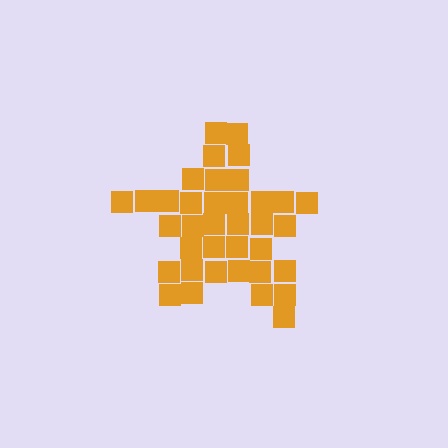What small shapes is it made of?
It is made of small squares.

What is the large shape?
The large shape is a star.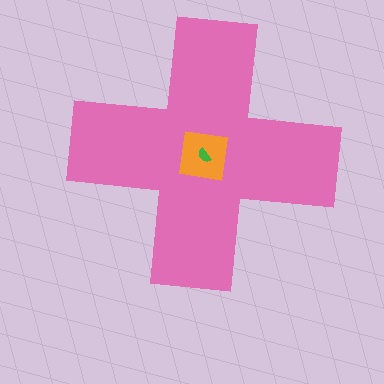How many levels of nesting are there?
3.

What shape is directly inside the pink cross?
The orange square.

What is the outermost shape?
The pink cross.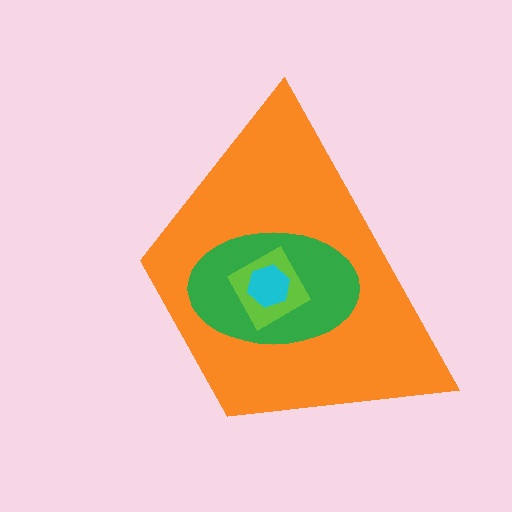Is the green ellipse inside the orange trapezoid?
Yes.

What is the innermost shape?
The cyan hexagon.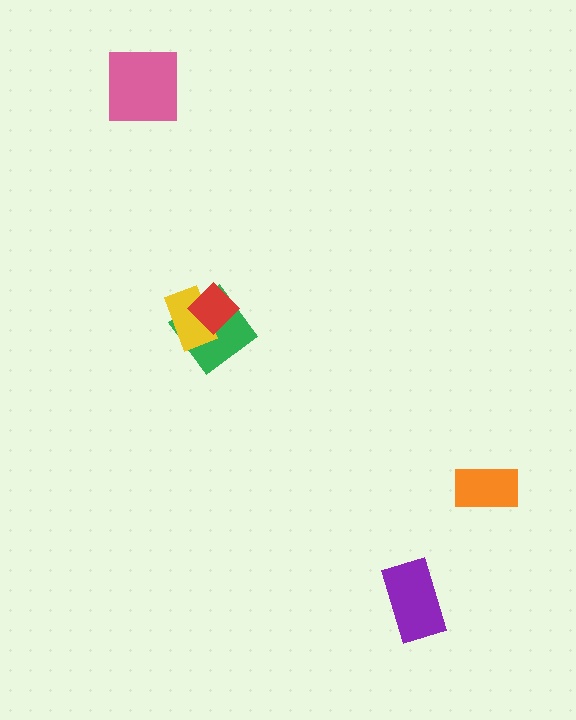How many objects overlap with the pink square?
0 objects overlap with the pink square.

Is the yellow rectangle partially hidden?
Yes, it is partially covered by another shape.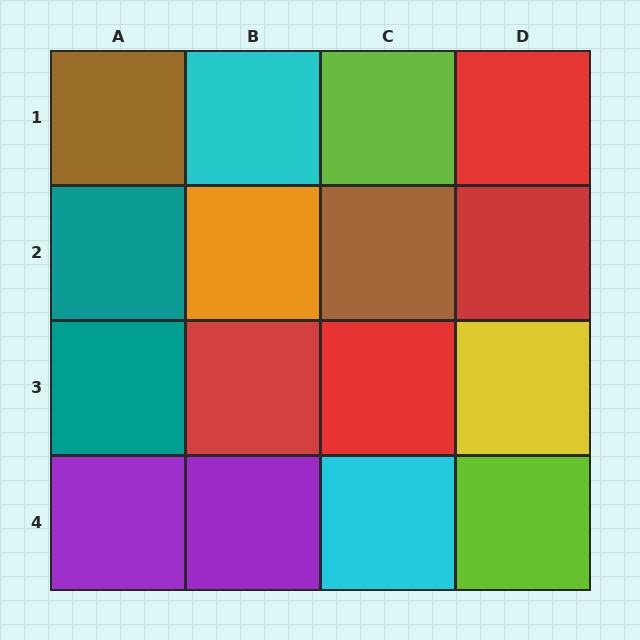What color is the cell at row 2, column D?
Red.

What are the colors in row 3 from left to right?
Teal, red, red, yellow.